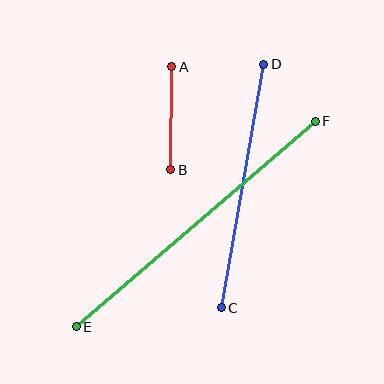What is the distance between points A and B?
The distance is approximately 103 pixels.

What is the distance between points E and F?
The distance is approximately 316 pixels.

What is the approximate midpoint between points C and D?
The midpoint is at approximately (243, 186) pixels.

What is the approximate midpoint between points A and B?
The midpoint is at approximately (171, 118) pixels.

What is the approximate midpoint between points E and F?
The midpoint is at approximately (196, 224) pixels.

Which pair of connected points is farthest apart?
Points E and F are farthest apart.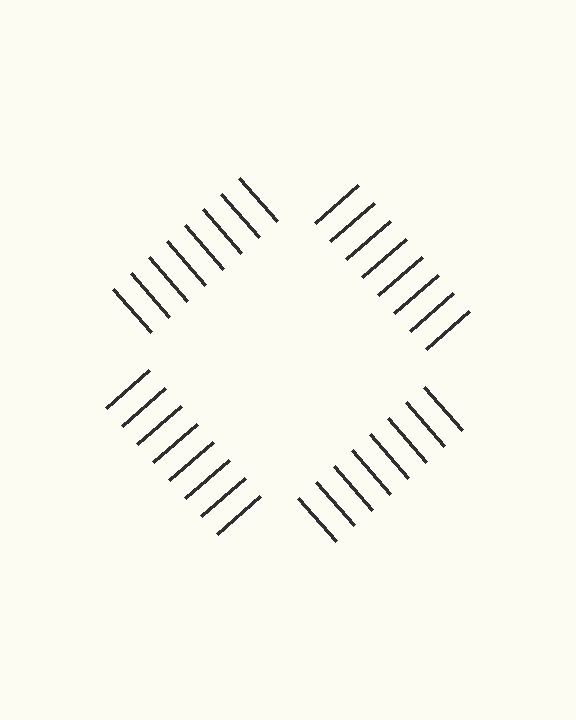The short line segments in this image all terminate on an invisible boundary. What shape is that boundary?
An illusory square — the line segments terminate on its edges but no continuous stroke is drawn.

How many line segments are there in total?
32 — 8 along each of the 4 edges.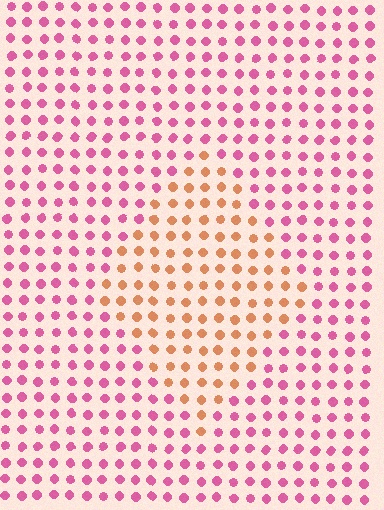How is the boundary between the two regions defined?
The boundary is defined purely by a slight shift in hue (about 54 degrees). Spacing, size, and orientation are identical on both sides.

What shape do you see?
I see a diamond.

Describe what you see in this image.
The image is filled with small pink elements in a uniform arrangement. A diamond-shaped region is visible where the elements are tinted to a slightly different hue, forming a subtle color boundary.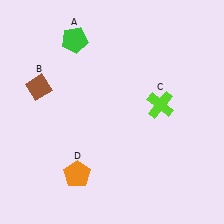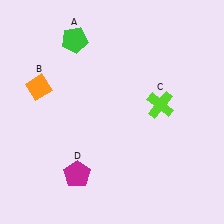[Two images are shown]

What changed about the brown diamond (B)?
In Image 1, B is brown. In Image 2, it changed to orange.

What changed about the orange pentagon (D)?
In Image 1, D is orange. In Image 2, it changed to magenta.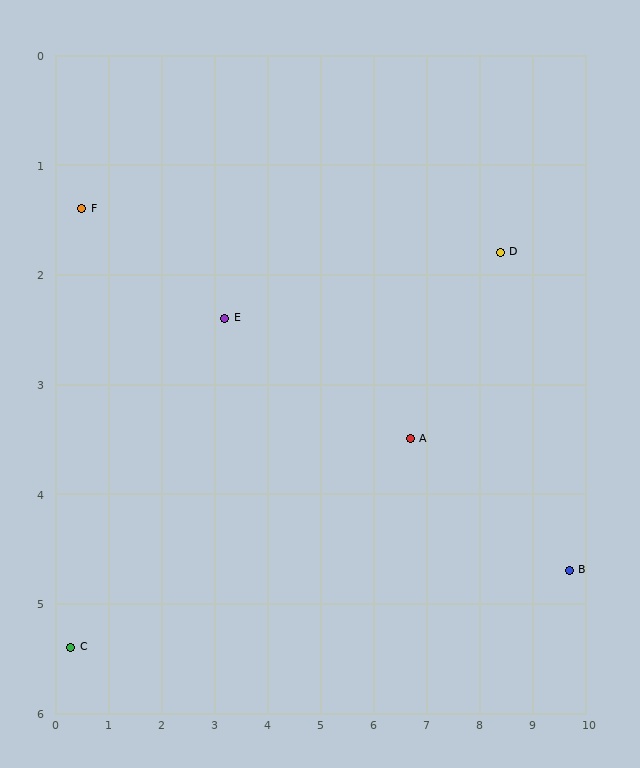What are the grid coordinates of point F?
Point F is at approximately (0.5, 1.4).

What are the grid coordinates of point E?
Point E is at approximately (3.2, 2.4).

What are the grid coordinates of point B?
Point B is at approximately (9.7, 4.7).